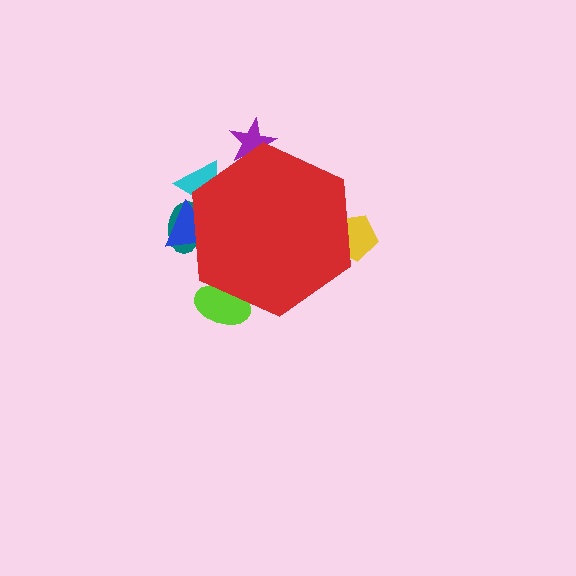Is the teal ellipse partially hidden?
Yes, the teal ellipse is partially hidden behind the red hexagon.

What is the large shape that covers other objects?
A red hexagon.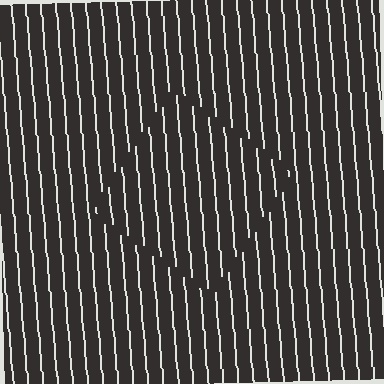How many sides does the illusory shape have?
4 sides — the line-ends trace a square.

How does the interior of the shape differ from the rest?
The interior of the shape contains the same grating, shifted by half a period — the contour is defined by the phase discontinuity where line-ends from the inner and outer gratings abut.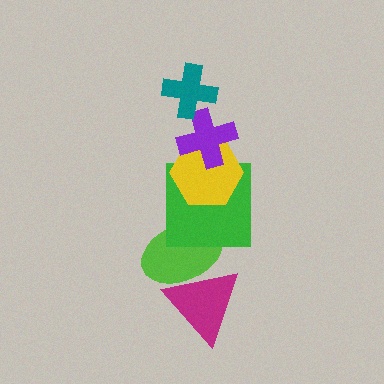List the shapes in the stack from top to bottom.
From top to bottom: the teal cross, the purple cross, the yellow hexagon, the green square, the lime ellipse, the magenta triangle.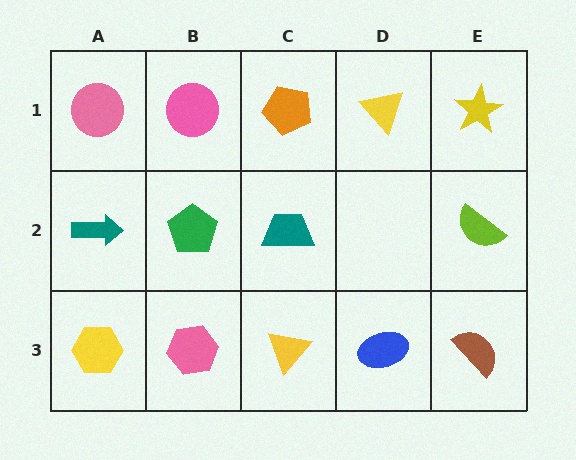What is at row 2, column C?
A teal trapezoid.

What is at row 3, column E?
A brown semicircle.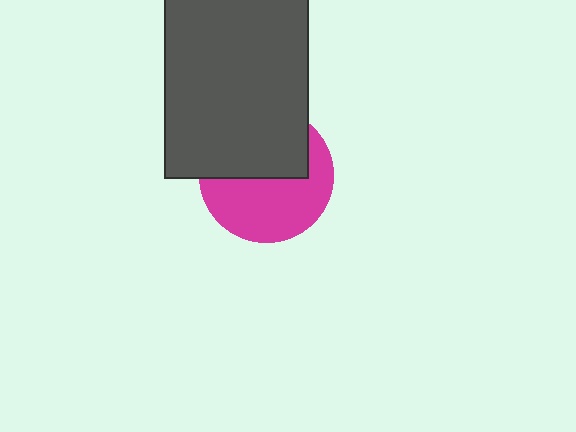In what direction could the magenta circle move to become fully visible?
The magenta circle could move down. That would shift it out from behind the dark gray rectangle entirely.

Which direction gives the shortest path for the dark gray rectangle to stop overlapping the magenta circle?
Moving up gives the shortest separation.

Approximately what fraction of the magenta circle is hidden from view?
Roughly 47% of the magenta circle is hidden behind the dark gray rectangle.